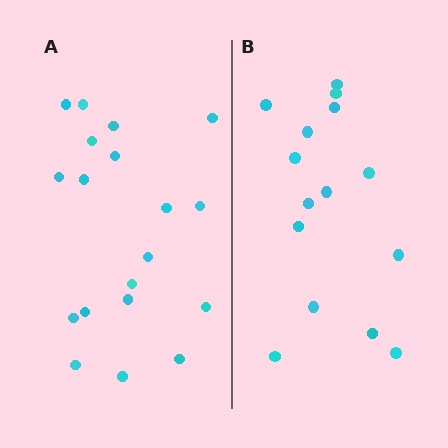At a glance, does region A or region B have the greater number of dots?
Region A (the left region) has more dots.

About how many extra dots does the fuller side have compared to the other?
Region A has about 4 more dots than region B.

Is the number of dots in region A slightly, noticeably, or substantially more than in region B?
Region A has noticeably more, but not dramatically so. The ratio is roughly 1.3 to 1.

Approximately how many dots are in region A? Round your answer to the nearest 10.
About 20 dots. (The exact count is 19, which rounds to 20.)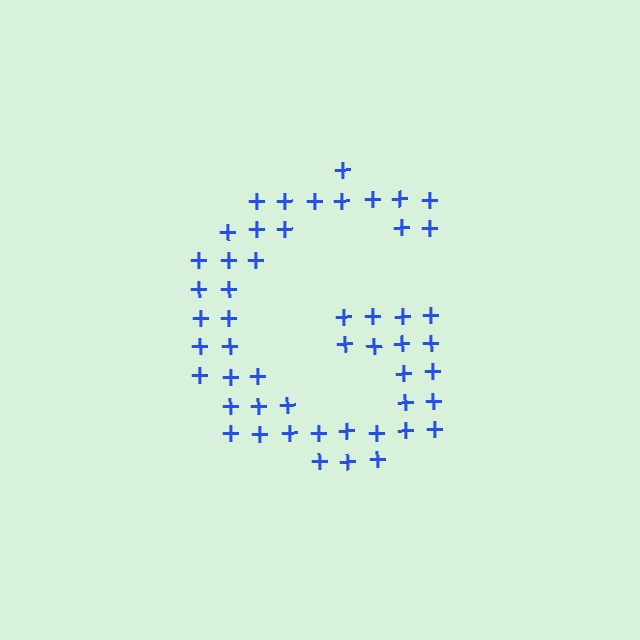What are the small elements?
The small elements are plus signs.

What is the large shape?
The large shape is the letter G.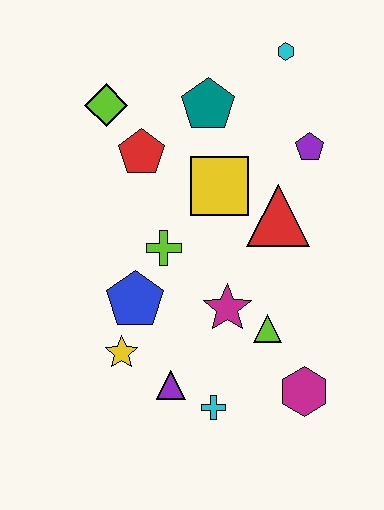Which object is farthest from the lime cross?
The cyan hexagon is farthest from the lime cross.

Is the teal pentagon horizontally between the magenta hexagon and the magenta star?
No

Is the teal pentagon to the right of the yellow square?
No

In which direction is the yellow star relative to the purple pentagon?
The yellow star is below the purple pentagon.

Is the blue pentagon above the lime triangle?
Yes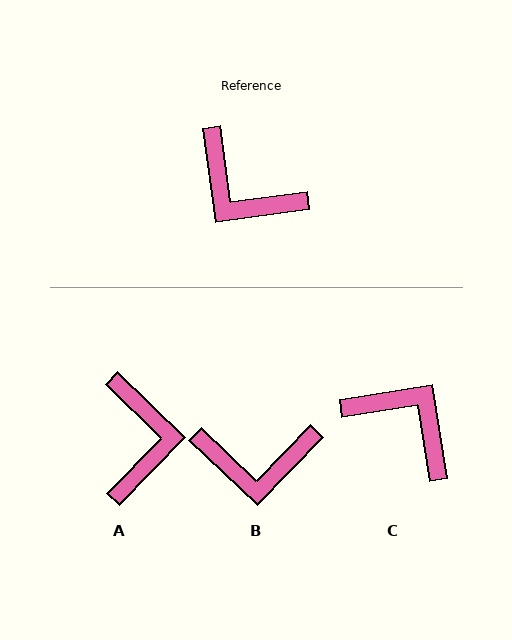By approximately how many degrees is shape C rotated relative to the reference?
Approximately 179 degrees clockwise.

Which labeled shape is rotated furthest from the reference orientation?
C, about 179 degrees away.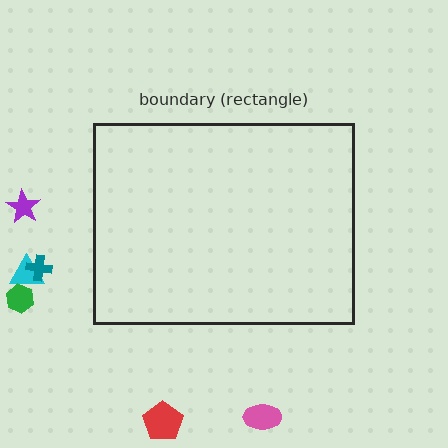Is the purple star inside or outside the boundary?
Outside.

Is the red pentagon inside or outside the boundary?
Outside.